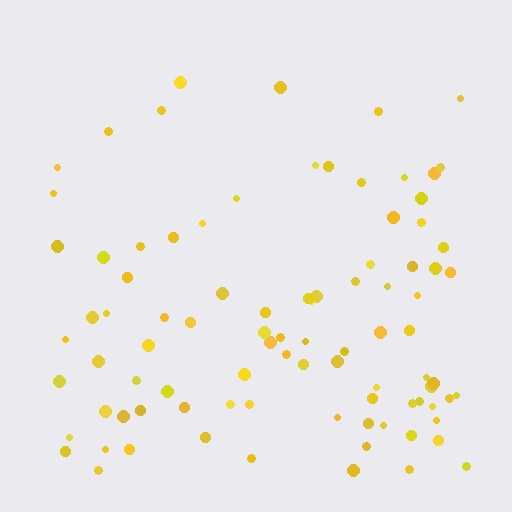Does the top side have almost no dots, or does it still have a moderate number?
Still a moderate number, just noticeably fewer than the bottom.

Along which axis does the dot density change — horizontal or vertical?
Vertical.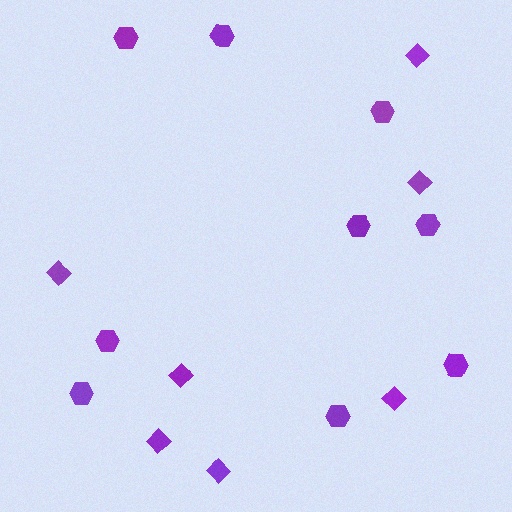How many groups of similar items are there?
There are 2 groups: one group of diamonds (7) and one group of hexagons (9).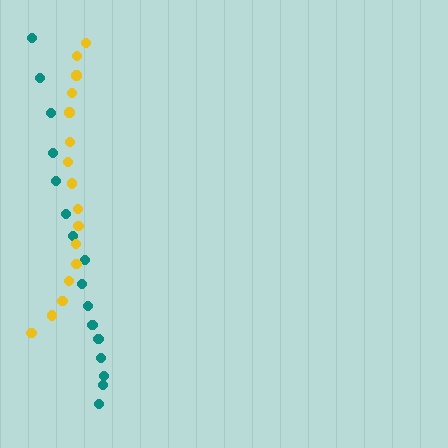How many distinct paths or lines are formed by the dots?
There are 2 distinct paths.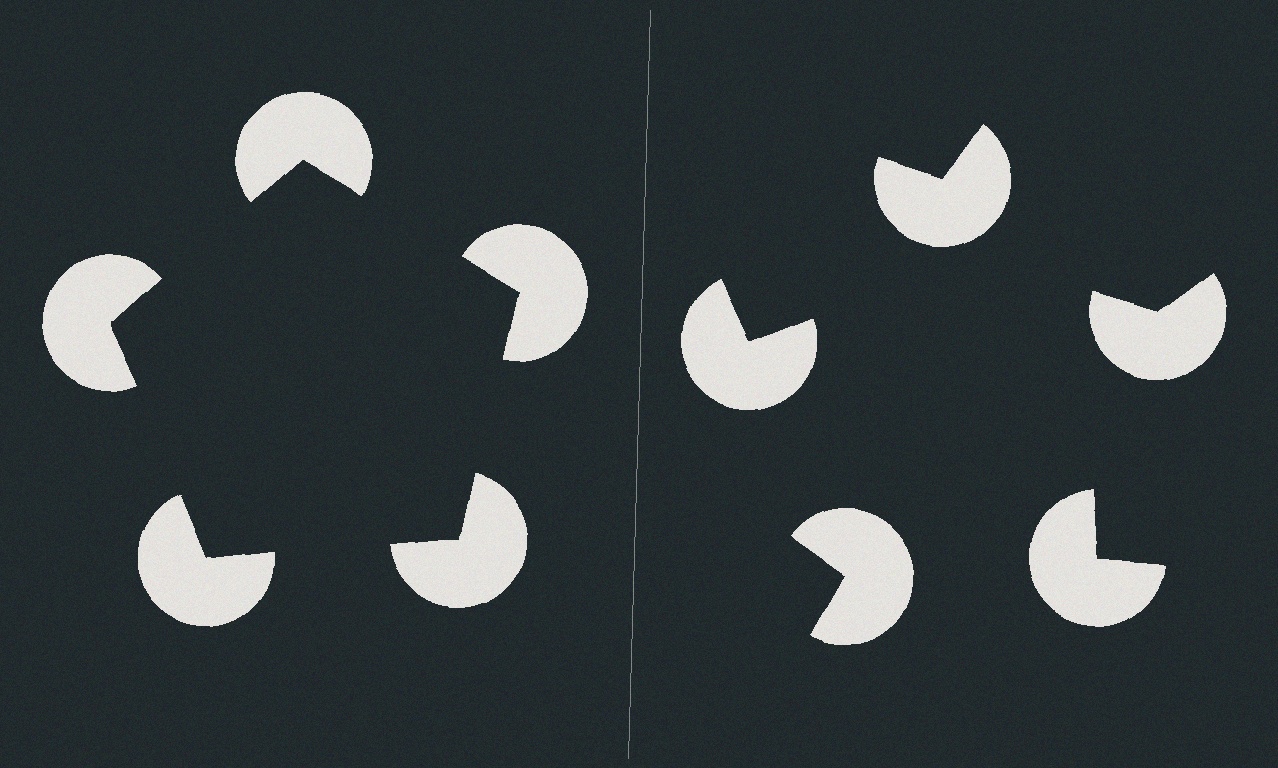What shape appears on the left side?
An illusory pentagon.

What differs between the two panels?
The pac-man discs are positioned identically on both sides; only the wedge orientations differ. On the left they align to a pentagon; on the right they are misaligned.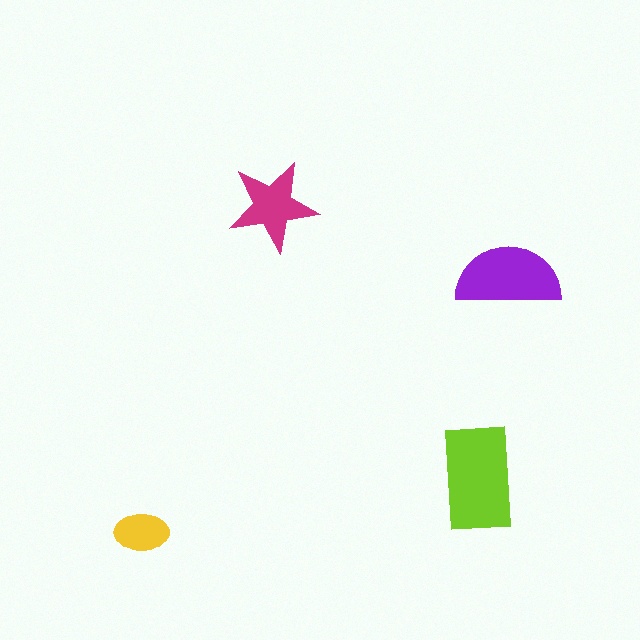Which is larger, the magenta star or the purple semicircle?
The purple semicircle.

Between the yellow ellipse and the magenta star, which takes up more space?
The magenta star.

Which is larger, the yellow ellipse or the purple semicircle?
The purple semicircle.